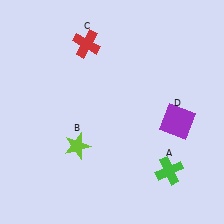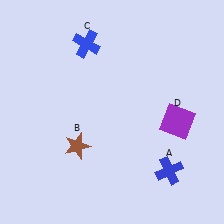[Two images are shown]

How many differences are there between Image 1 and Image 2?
There are 3 differences between the two images.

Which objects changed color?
A changed from green to blue. B changed from lime to brown. C changed from red to blue.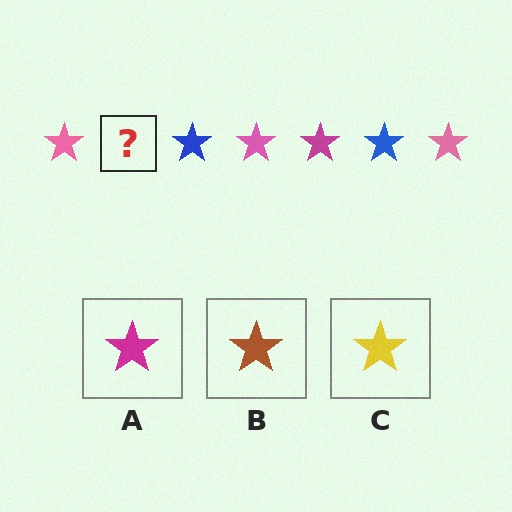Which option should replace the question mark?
Option A.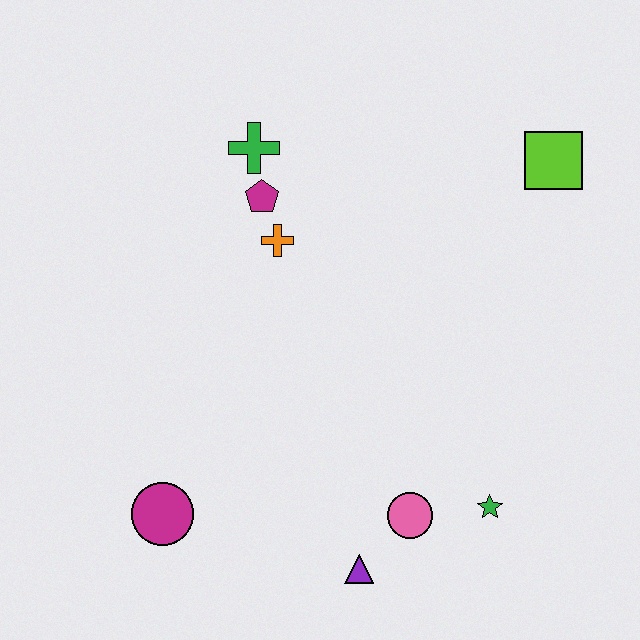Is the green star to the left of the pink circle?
No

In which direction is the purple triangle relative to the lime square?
The purple triangle is below the lime square.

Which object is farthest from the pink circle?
The green cross is farthest from the pink circle.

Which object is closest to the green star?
The pink circle is closest to the green star.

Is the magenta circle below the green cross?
Yes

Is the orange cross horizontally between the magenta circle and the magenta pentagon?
No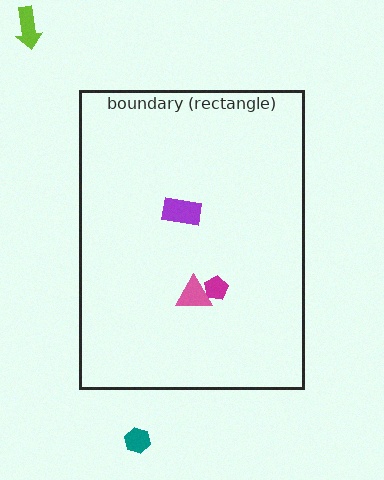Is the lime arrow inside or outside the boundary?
Outside.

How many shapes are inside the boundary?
3 inside, 2 outside.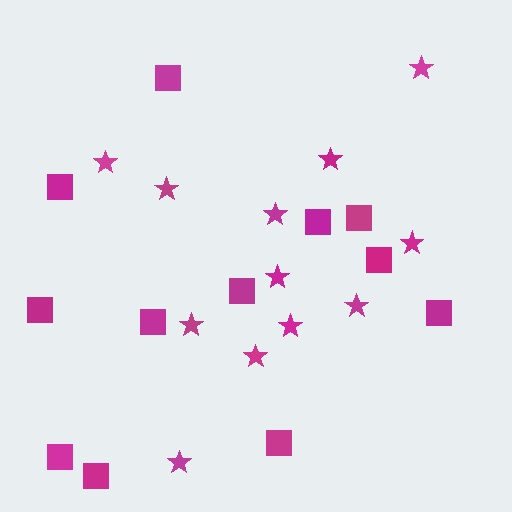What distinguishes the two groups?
There are 2 groups: one group of stars (12) and one group of squares (12).